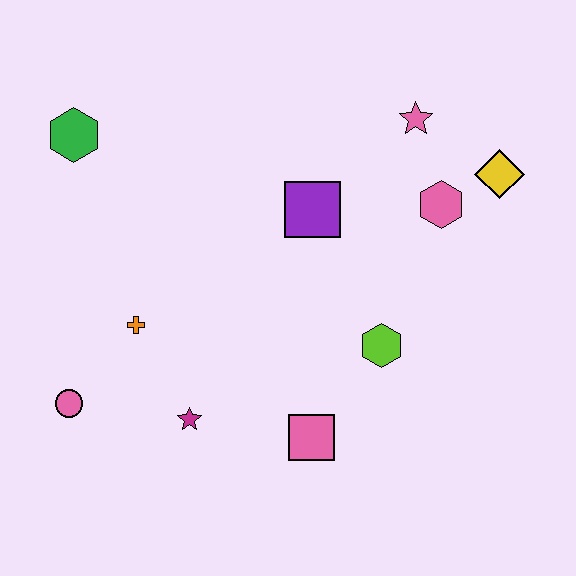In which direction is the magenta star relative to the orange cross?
The magenta star is below the orange cross.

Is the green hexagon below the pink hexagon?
No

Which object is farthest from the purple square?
The pink circle is farthest from the purple square.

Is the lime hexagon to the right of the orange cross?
Yes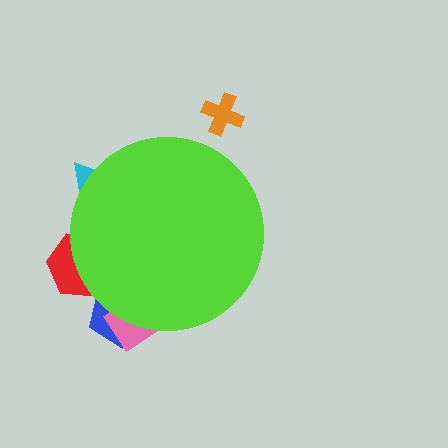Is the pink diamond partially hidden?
Yes, the pink diamond is partially hidden behind the lime circle.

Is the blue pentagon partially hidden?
Yes, the blue pentagon is partially hidden behind the lime circle.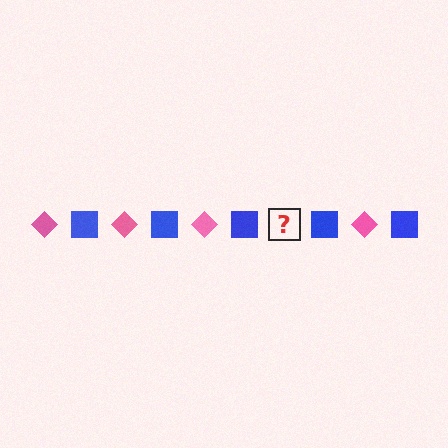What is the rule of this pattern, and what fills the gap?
The rule is that the pattern alternates between pink diamond and blue square. The gap should be filled with a pink diamond.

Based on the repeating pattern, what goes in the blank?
The blank should be a pink diamond.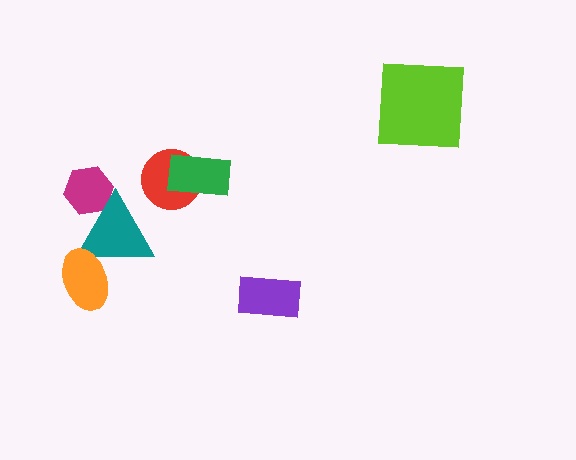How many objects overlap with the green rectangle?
1 object overlaps with the green rectangle.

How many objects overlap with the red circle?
1 object overlaps with the red circle.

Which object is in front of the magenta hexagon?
The teal triangle is in front of the magenta hexagon.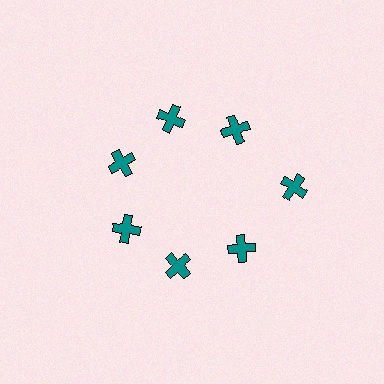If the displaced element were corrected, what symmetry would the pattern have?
It would have 7-fold rotational symmetry — the pattern would map onto itself every 51 degrees.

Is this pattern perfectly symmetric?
No. The 7 teal crosses are arranged in a ring, but one element near the 3 o'clock position is pushed outward from the center, breaking the 7-fold rotational symmetry.